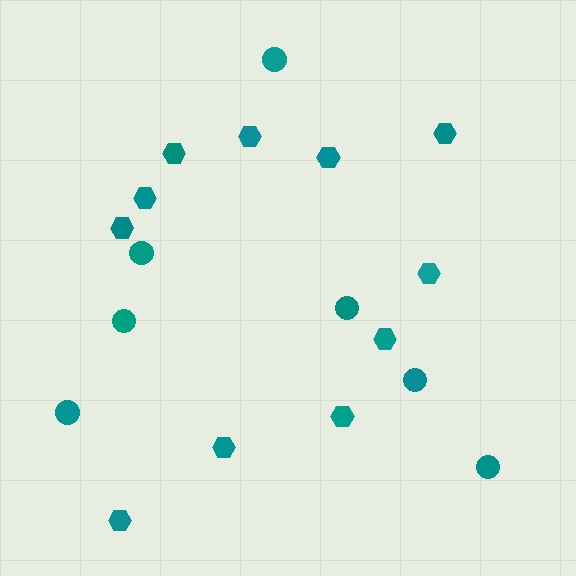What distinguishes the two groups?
There are 2 groups: one group of hexagons (11) and one group of circles (7).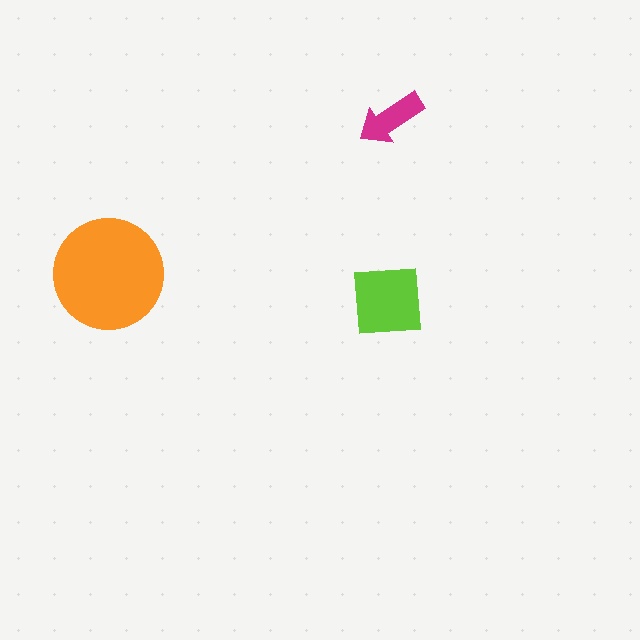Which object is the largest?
The orange circle.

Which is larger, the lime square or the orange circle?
The orange circle.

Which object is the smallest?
The magenta arrow.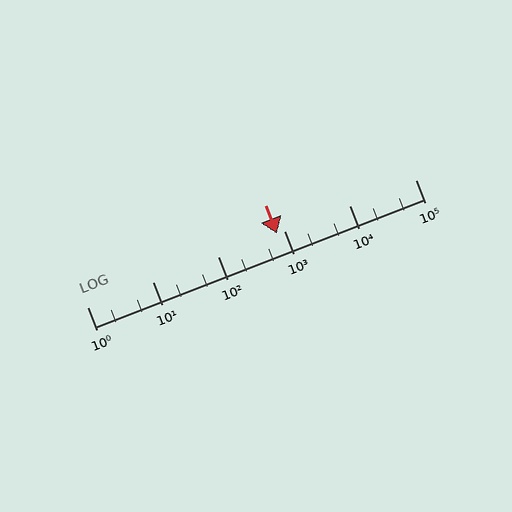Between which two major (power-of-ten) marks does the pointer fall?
The pointer is between 100 and 1000.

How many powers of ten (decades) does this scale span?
The scale spans 5 decades, from 1 to 100000.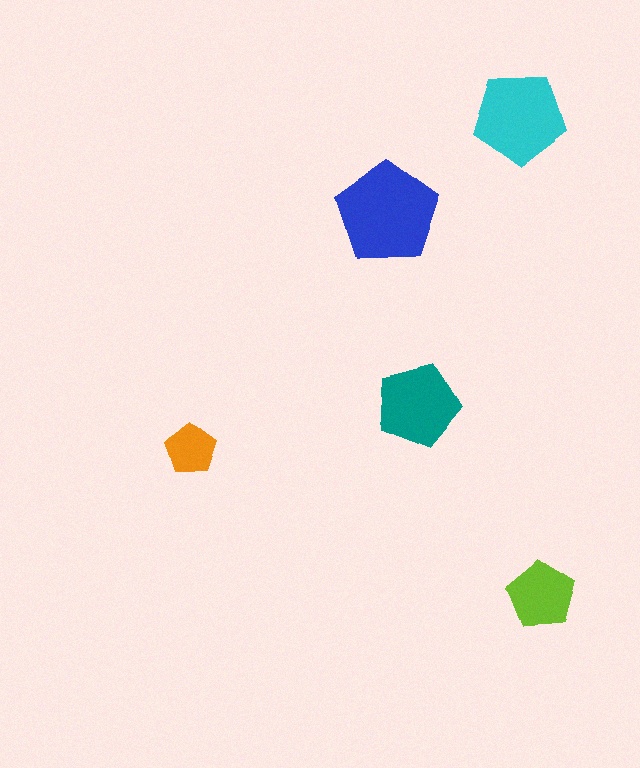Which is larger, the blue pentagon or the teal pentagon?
The blue one.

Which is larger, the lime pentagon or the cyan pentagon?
The cyan one.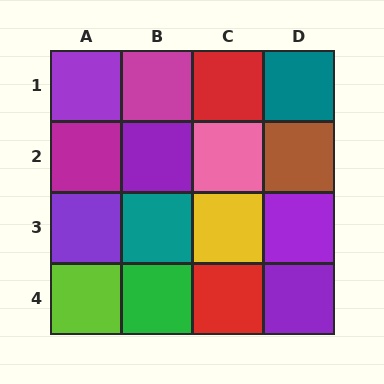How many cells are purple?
5 cells are purple.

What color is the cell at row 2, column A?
Magenta.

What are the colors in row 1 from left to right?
Purple, magenta, red, teal.